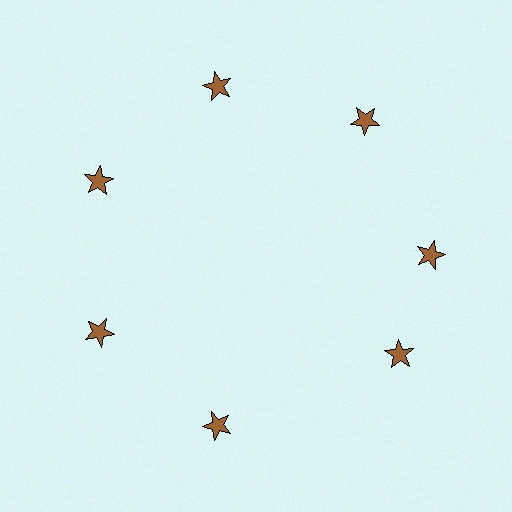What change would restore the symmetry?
The symmetry would be restored by rotating it back into even spacing with its neighbors so that all 7 stars sit at equal angles and equal distance from the center.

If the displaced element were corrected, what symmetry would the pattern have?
It would have 7-fold rotational symmetry — the pattern would map onto itself every 51 degrees.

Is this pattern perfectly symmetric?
No. The 7 brown stars are arranged in a ring, but one element near the 5 o'clock position is rotated out of alignment along the ring, breaking the 7-fold rotational symmetry.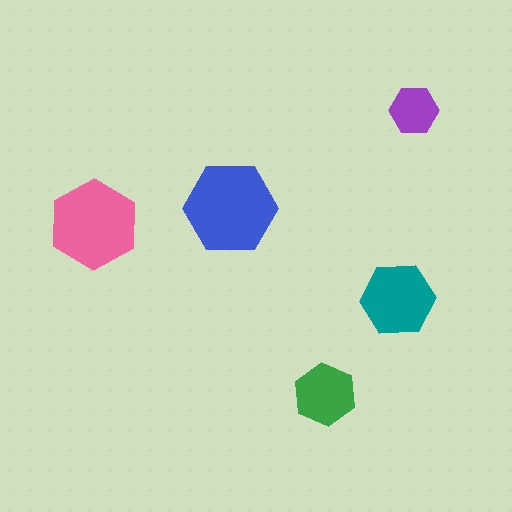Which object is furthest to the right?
The purple hexagon is rightmost.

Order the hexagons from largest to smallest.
the blue one, the pink one, the teal one, the green one, the purple one.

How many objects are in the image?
There are 5 objects in the image.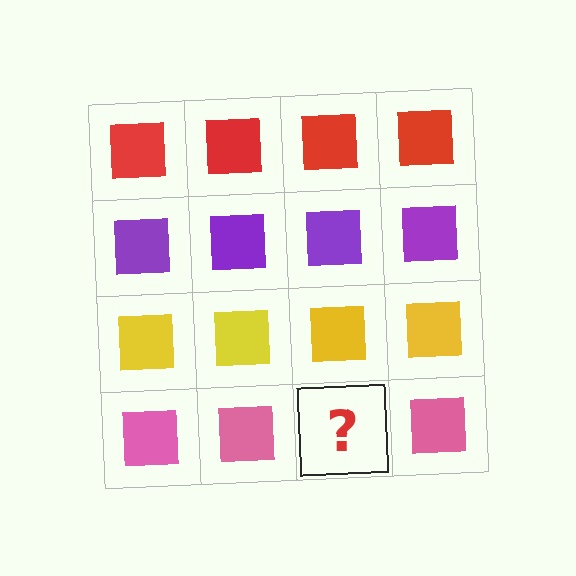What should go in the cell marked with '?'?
The missing cell should contain a pink square.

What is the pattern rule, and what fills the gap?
The rule is that each row has a consistent color. The gap should be filled with a pink square.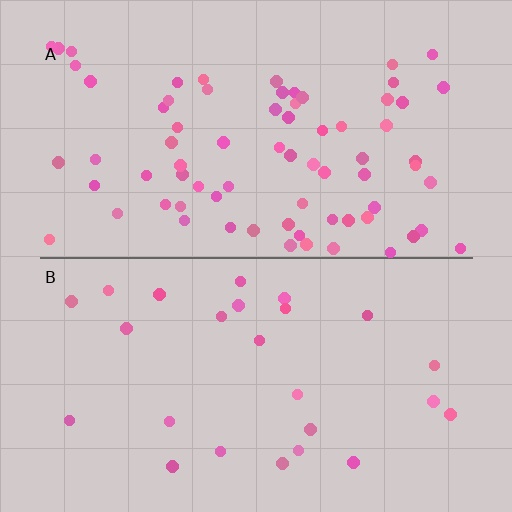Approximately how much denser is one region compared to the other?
Approximately 2.9× — region A over region B.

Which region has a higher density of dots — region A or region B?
A (the top).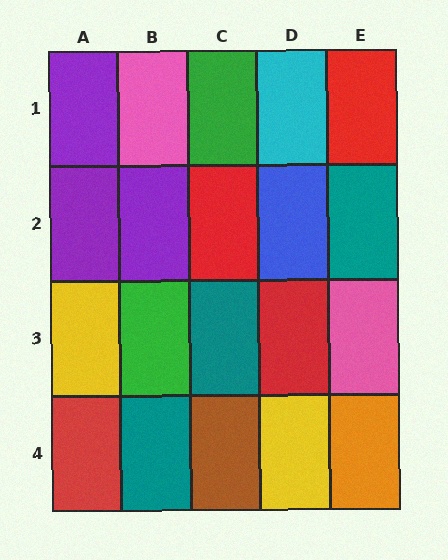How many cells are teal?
3 cells are teal.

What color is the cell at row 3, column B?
Green.